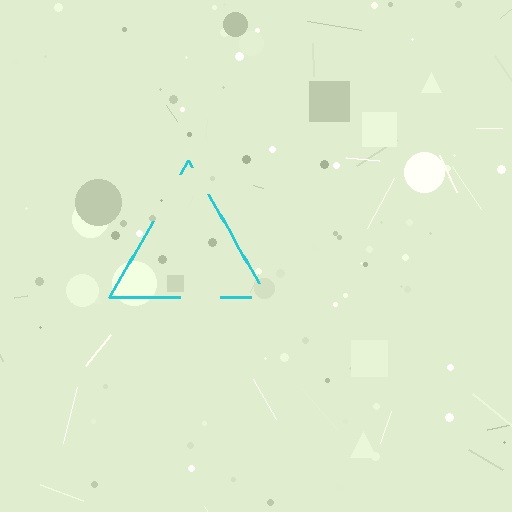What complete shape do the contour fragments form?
The contour fragments form a triangle.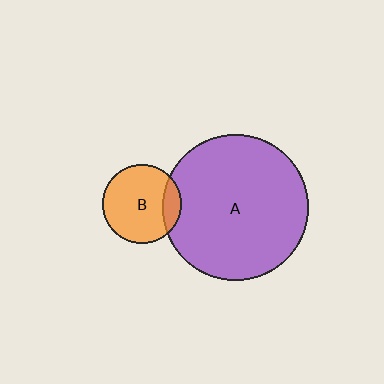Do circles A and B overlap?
Yes.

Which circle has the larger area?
Circle A (purple).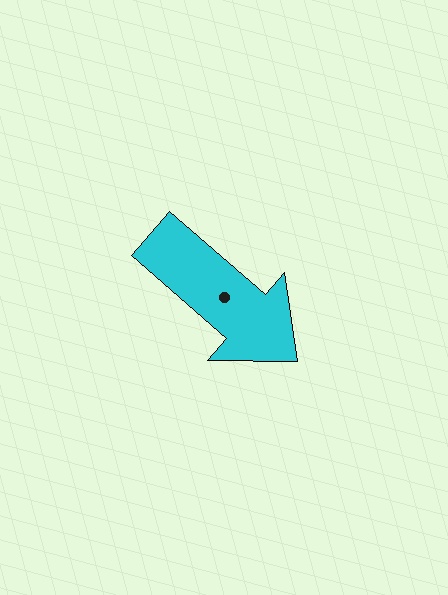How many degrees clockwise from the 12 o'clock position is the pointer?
Approximately 131 degrees.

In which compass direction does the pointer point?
Southeast.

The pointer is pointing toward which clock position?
Roughly 4 o'clock.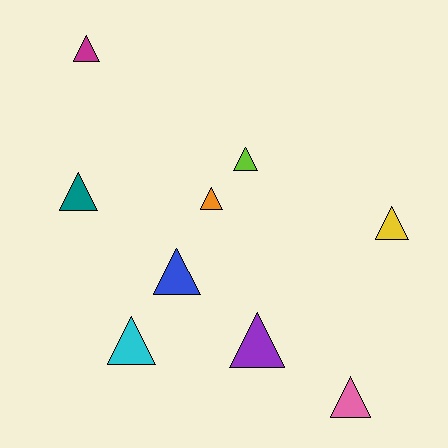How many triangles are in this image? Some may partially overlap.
There are 9 triangles.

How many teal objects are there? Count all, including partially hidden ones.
There is 1 teal object.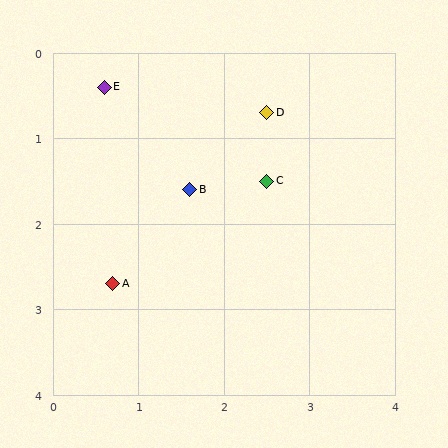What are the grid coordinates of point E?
Point E is at approximately (0.6, 0.4).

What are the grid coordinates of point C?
Point C is at approximately (2.5, 1.5).